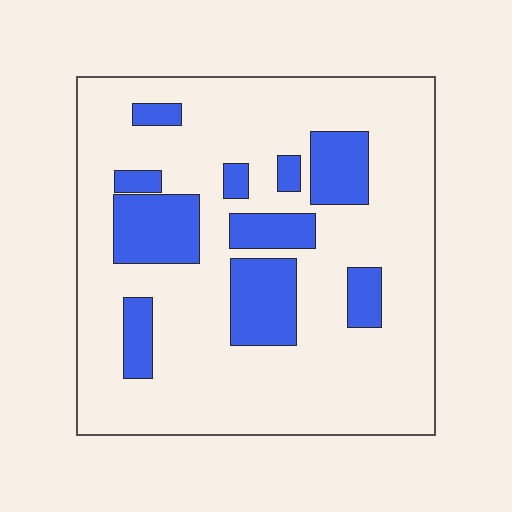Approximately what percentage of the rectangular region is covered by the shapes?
Approximately 20%.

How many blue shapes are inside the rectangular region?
10.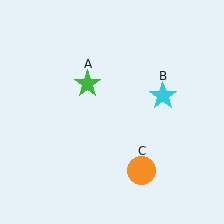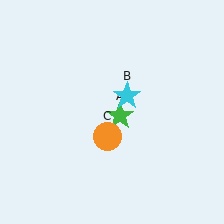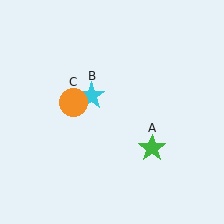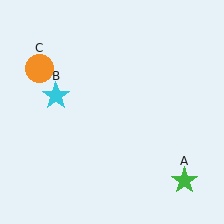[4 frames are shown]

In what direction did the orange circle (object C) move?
The orange circle (object C) moved up and to the left.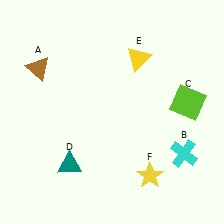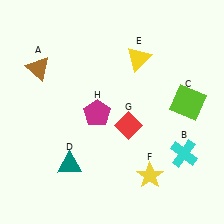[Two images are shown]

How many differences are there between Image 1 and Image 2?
There are 2 differences between the two images.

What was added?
A red diamond (G), a magenta pentagon (H) were added in Image 2.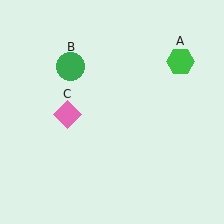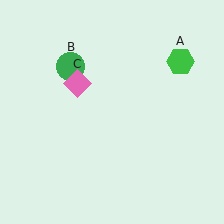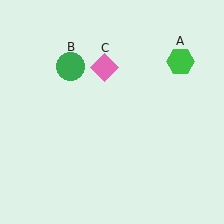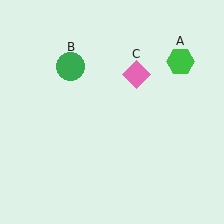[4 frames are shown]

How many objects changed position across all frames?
1 object changed position: pink diamond (object C).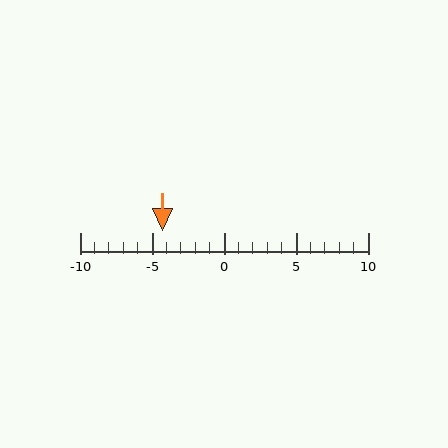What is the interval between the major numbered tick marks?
The major tick marks are spaced 5 units apart.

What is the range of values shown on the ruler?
The ruler shows values from -10 to 10.